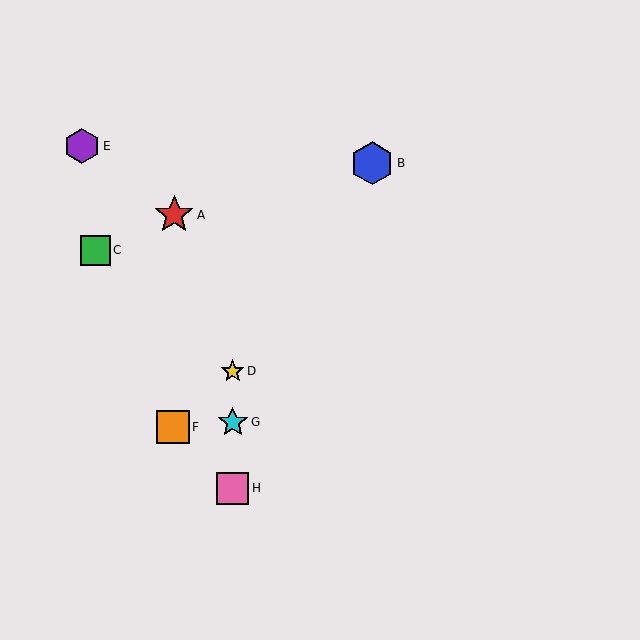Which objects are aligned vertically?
Objects D, G, H are aligned vertically.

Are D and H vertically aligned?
Yes, both are at x≈233.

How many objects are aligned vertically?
3 objects (D, G, H) are aligned vertically.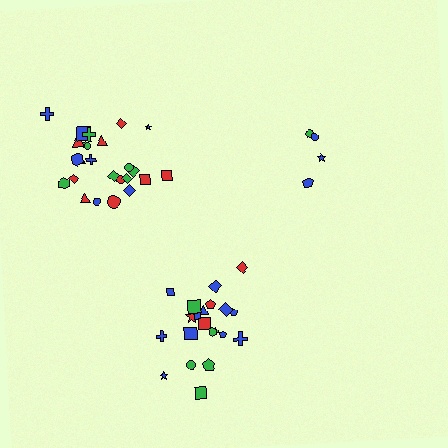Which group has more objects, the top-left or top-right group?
The top-left group.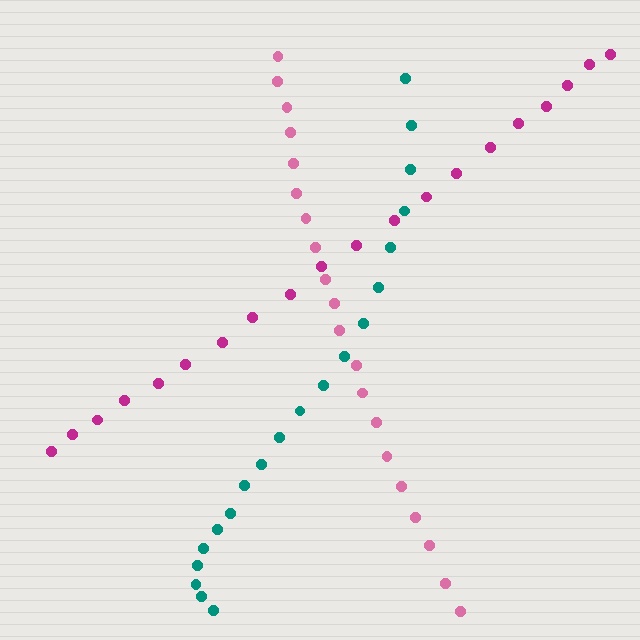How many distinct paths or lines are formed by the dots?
There are 3 distinct paths.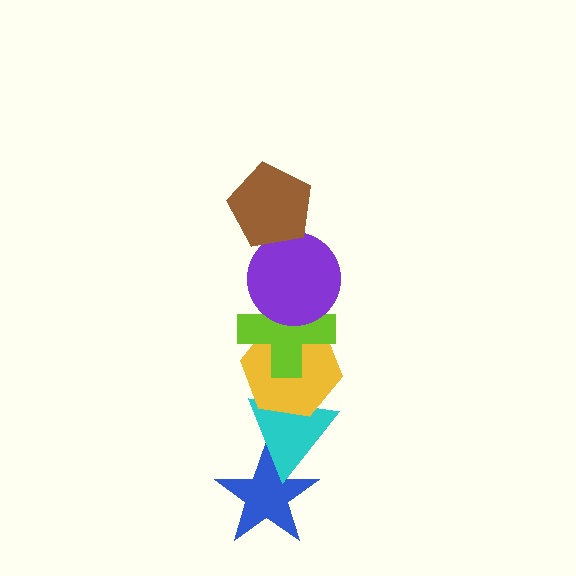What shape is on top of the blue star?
The cyan triangle is on top of the blue star.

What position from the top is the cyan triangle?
The cyan triangle is 5th from the top.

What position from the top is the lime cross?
The lime cross is 3rd from the top.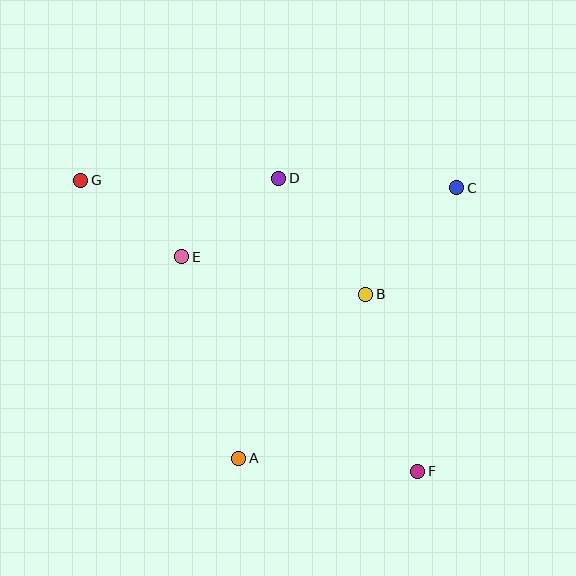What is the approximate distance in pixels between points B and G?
The distance between B and G is approximately 307 pixels.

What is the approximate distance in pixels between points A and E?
The distance between A and E is approximately 210 pixels.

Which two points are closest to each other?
Points D and E are closest to each other.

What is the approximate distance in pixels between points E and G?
The distance between E and G is approximately 126 pixels.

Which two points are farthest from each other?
Points F and G are farthest from each other.